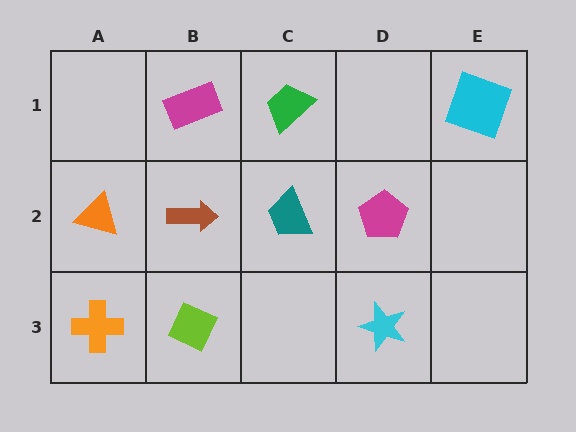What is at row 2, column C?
A teal trapezoid.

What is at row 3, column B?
A lime diamond.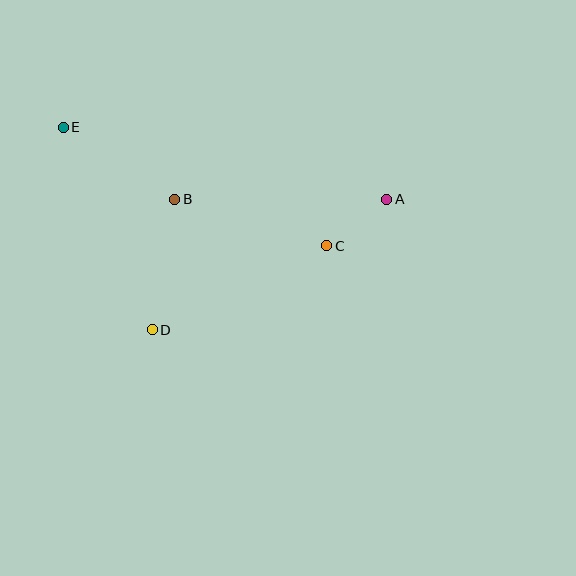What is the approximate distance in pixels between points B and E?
The distance between B and E is approximately 133 pixels.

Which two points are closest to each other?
Points A and C are closest to each other.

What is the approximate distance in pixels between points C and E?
The distance between C and E is approximately 289 pixels.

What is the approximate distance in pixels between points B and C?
The distance between B and C is approximately 159 pixels.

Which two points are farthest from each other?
Points A and E are farthest from each other.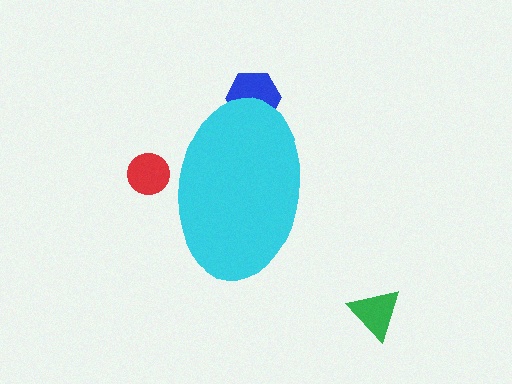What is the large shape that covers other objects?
A cyan ellipse.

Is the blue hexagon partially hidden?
Yes, the blue hexagon is partially hidden behind the cyan ellipse.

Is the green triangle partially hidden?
No, the green triangle is fully visible.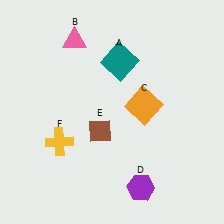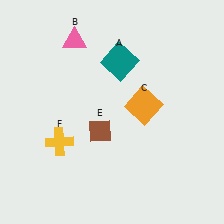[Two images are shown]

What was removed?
The purple hexagon (D) was removed in Image 2.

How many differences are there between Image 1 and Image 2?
There is 1 difference between the two images.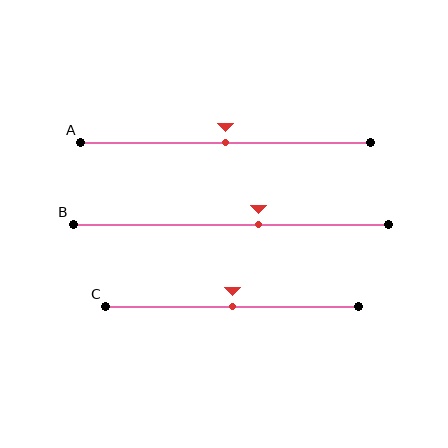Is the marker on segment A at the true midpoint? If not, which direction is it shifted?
Yes, the marker on segment A is at the true midpoint.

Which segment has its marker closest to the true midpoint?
Segment A has its marker closest to the true midpoint.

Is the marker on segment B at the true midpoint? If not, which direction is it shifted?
No, the marker on segment B is shifted to the right by about 9% of the segment length.